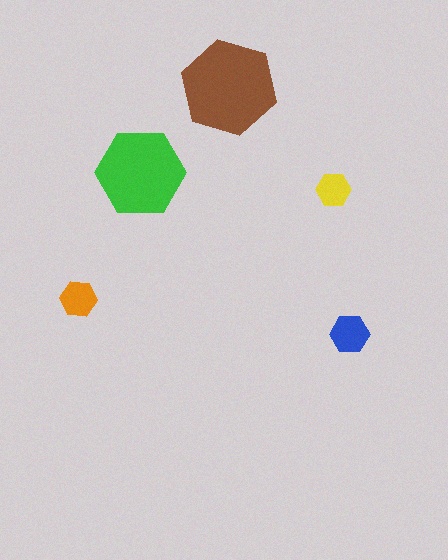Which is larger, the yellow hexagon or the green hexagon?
The green one.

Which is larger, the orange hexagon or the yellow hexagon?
The orange one.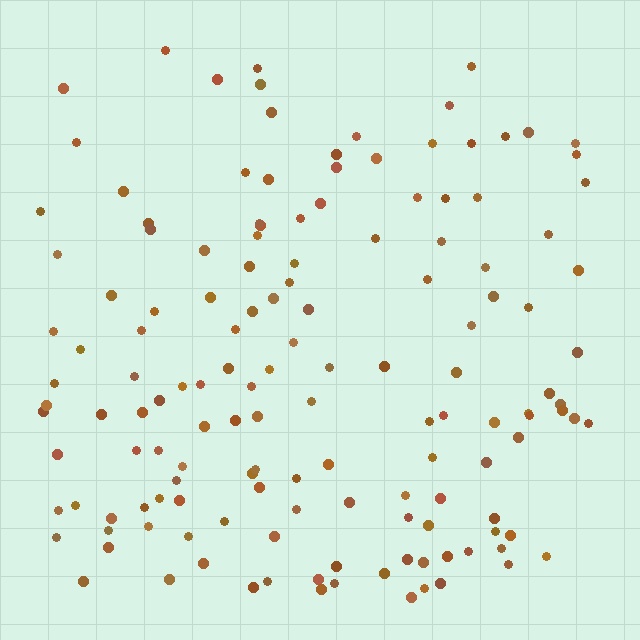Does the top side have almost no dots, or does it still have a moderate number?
Still a moderate number, just noticeably fewer than the bottom.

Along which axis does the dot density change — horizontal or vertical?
Vertical.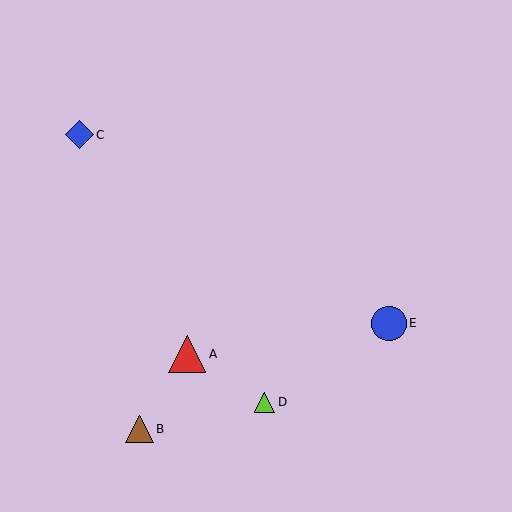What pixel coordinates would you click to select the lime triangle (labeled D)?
Click at (265, 402) to select the lime triangle D.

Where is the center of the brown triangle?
The center of the brown triangle is at (139, 429).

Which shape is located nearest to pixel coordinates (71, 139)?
The blue diamond (labeled C) at (79, 135) is nearest to that location.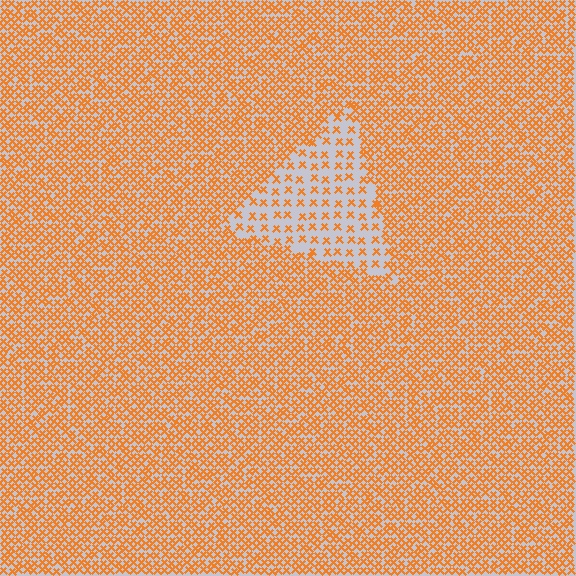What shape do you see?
I see a triangle.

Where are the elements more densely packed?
The elements are more densely packed outside the triangle boundary.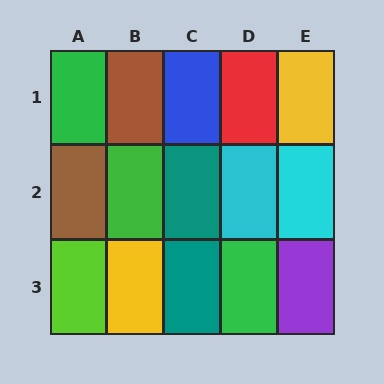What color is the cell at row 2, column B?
Green.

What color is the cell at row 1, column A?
Green.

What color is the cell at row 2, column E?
Cyan.